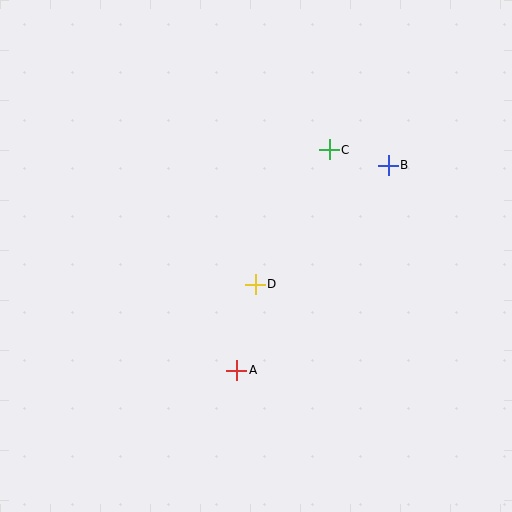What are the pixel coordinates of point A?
Point A is at (237, 370).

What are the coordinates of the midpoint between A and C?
The midpoint between A and C is at (283, 260).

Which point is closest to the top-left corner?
Point C is closest to the top-left corner.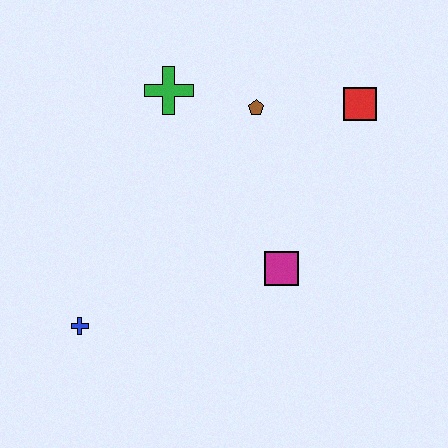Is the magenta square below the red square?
Yes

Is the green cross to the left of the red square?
Yes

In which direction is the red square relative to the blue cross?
The red square is to the right of the blue cross.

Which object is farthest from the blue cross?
The red square is farthest from the blue cross.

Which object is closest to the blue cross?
The magenta square is closest to the blue cross.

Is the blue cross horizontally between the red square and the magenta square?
No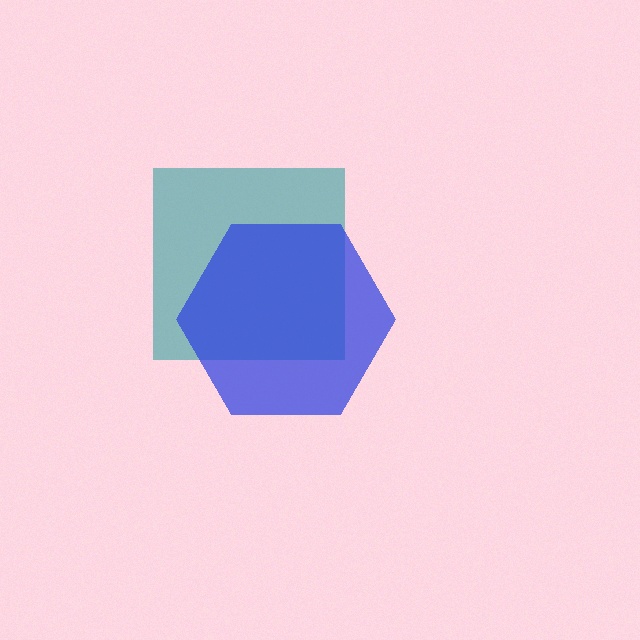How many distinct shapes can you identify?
There are 2 distinct shapes: a teal square, a blue hexagon.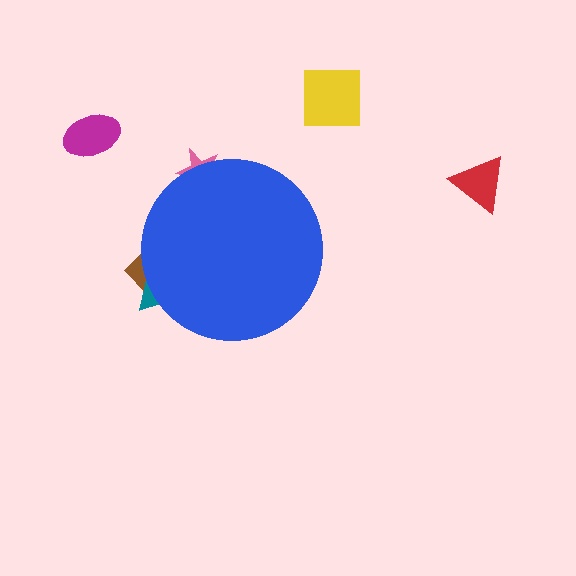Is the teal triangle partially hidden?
Yes, the teal triangle is partially hidden behind the blue circle.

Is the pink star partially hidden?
Yes, the pink star is partially hidden behind the blue circle.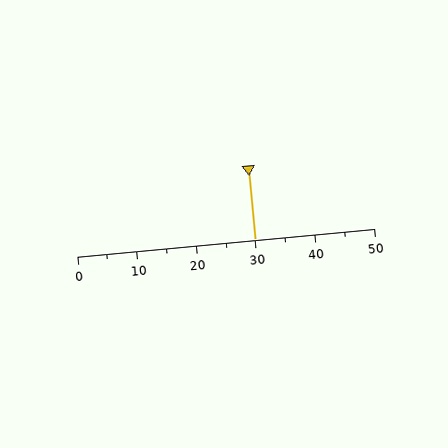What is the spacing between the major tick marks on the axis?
The major ticks are spaced 10 apart.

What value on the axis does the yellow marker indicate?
The marker indicates approximately 30.